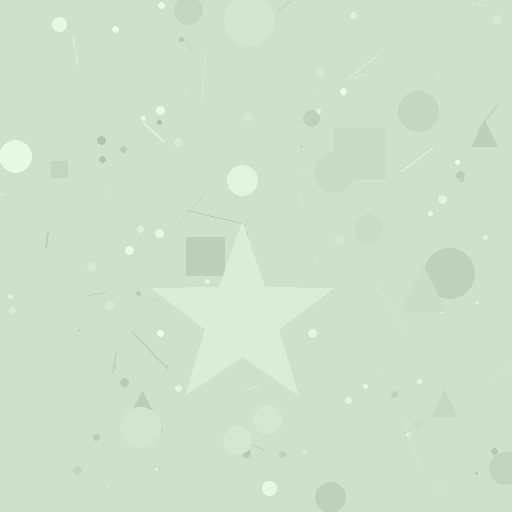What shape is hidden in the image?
A star is hidden in the image.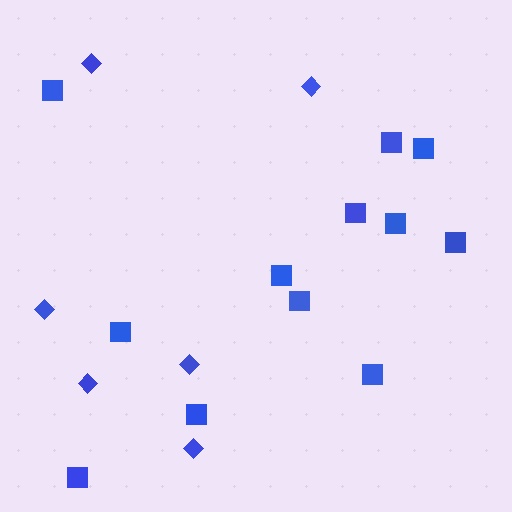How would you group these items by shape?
There are 2 groups: one group of squares (12) and one group of diamonds (6).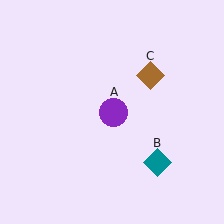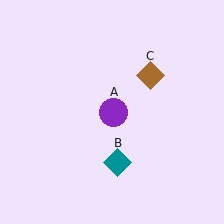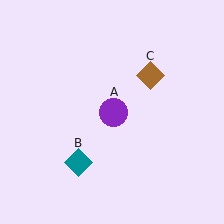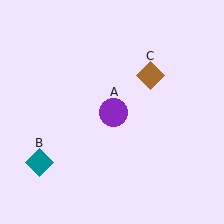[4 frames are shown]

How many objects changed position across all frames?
1 object changed position: teal diamond (object B).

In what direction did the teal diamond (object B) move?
The teal diamond (object B) moved left.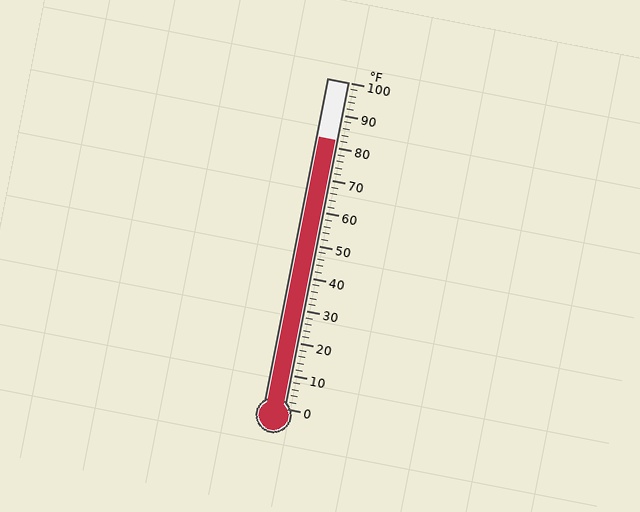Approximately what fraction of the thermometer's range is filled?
The thermometer is filled to approximately 80% of its range.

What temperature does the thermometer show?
The thermometer shows approximately 82°F.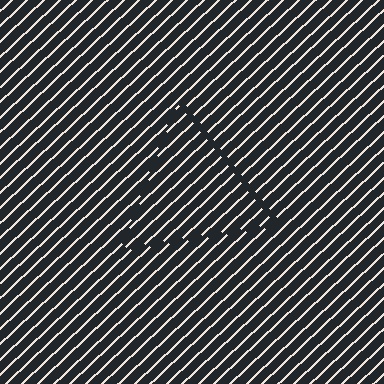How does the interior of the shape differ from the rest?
The interior of the shape contains the same grating, shifted by half a period — the contour is defined by the phase discontinuity where line-ends from the inner and outer gratings abut.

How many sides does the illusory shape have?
3 sides — the line-ends trace a triangle.